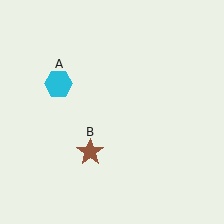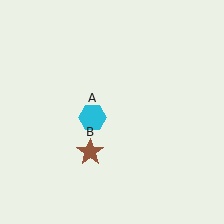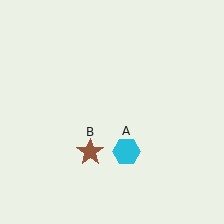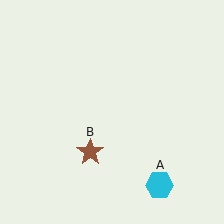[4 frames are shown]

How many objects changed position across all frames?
1 object changed position: cyan hexagon (object A).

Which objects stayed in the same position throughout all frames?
Brown star (object B) remained stationary.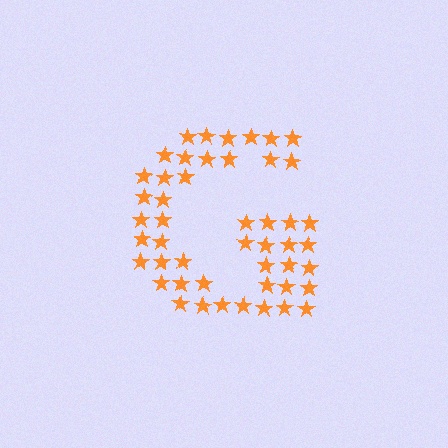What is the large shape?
The large shape is the letter G.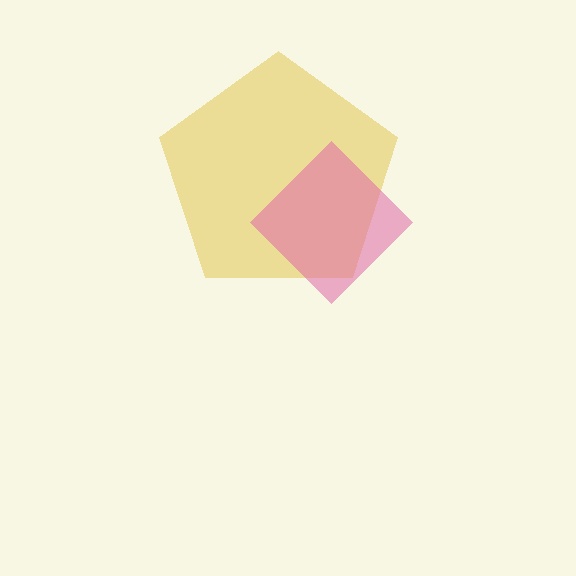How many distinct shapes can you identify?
There are 2 distinct shapes: a yellow pentagon, a pink diamond.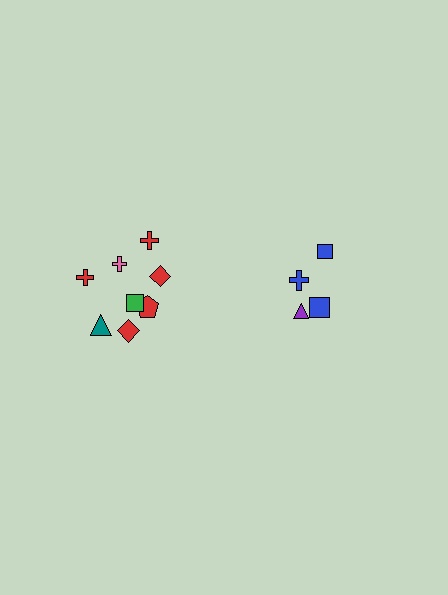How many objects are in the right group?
There are 4 objects.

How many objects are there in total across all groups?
There are 12 objects.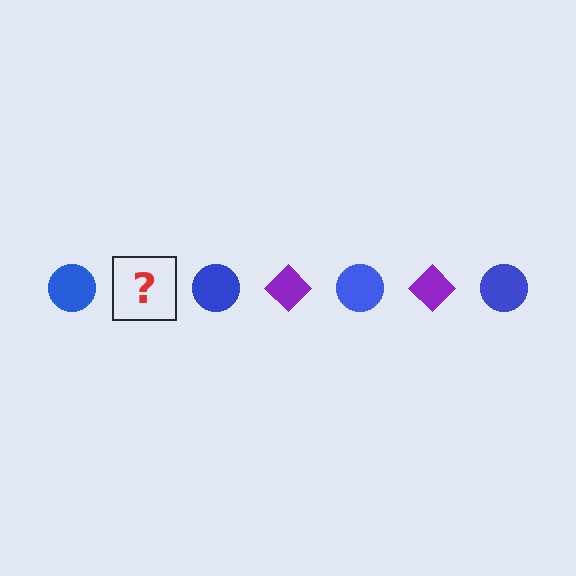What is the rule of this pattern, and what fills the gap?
The rule is that the pattern alternates between blue circle and purple diamond. The gap should be filled with a purple diamond.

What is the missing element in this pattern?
The missing element is a purple diamond.